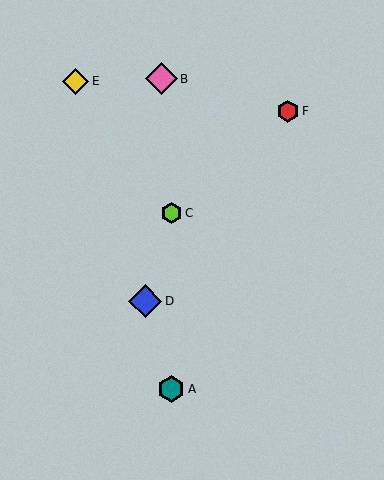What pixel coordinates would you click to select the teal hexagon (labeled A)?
Click at (171, 389) to select the teal hexagon A.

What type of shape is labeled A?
Shape A is a teal hexagon.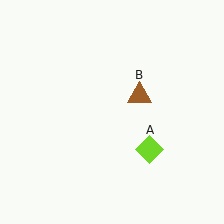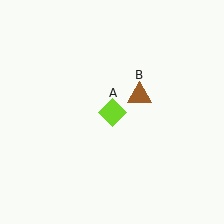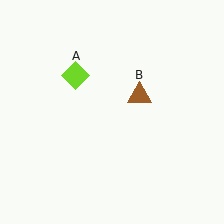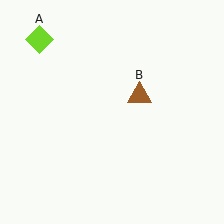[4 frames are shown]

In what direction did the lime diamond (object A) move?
The lime diamond (object A) moved up and to the left.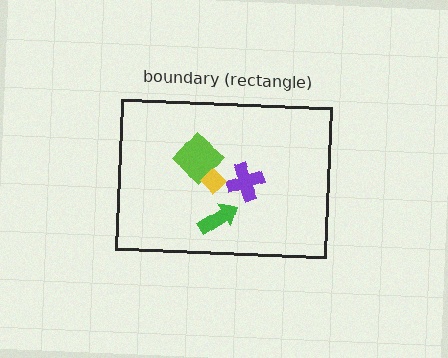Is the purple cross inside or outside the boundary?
Inside.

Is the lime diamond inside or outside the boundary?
Inside.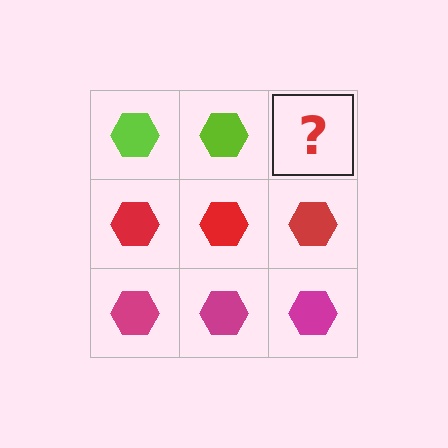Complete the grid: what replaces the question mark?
The question mark should be replaced with a lime hexagon.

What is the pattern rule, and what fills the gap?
The rule is that each row has a consistent color. The gap should be filled with a lime hexagon.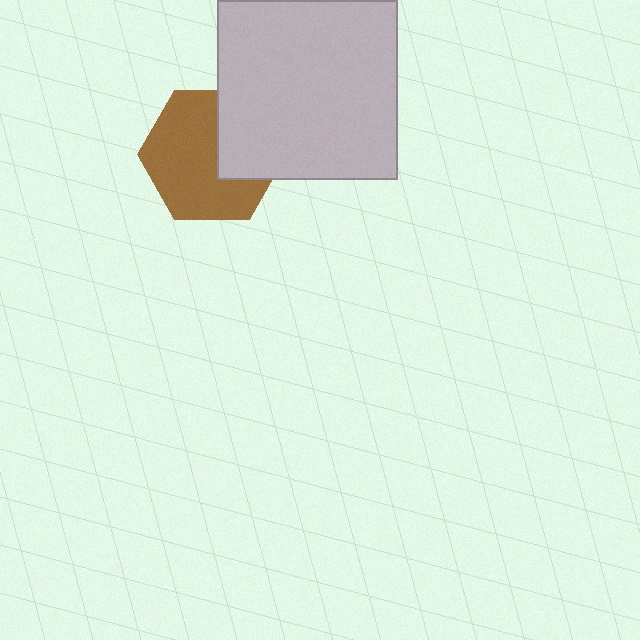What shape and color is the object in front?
The object in front is a light gray square.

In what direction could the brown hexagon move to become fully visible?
The brown hexagon could move left. That would shift it out from behind the light gray square entirely.